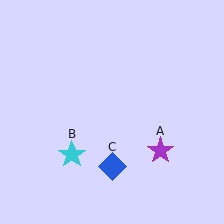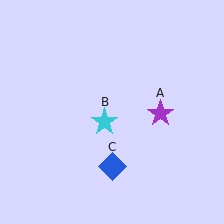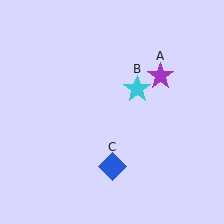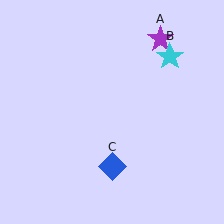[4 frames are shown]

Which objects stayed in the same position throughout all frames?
Blue diamond (object C) remained stationary.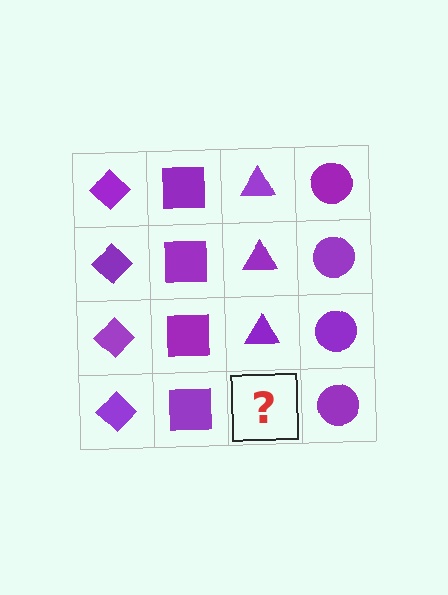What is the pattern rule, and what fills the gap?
The rule is that each column has a consistent shape. The gap should be filled with a purple triangle.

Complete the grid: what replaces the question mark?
The question mark should be replaced with a purple triangle.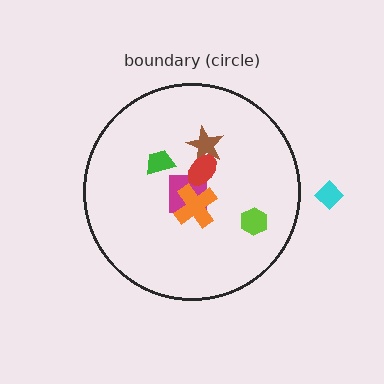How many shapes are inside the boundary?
6 inside, 1 outside.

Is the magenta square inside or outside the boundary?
Inside.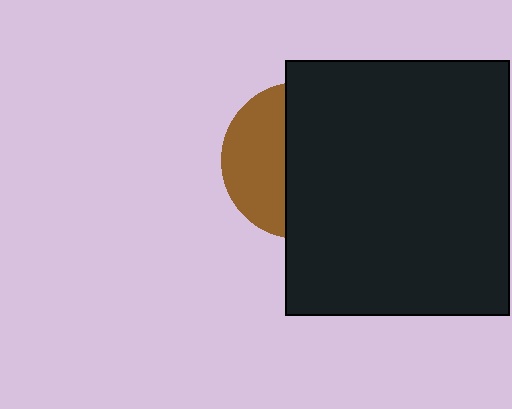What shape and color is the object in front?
The object in front is a black rectangle.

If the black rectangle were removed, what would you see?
You would see the complete brown circle.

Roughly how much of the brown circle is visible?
A small part of it is visible (roughly 39%).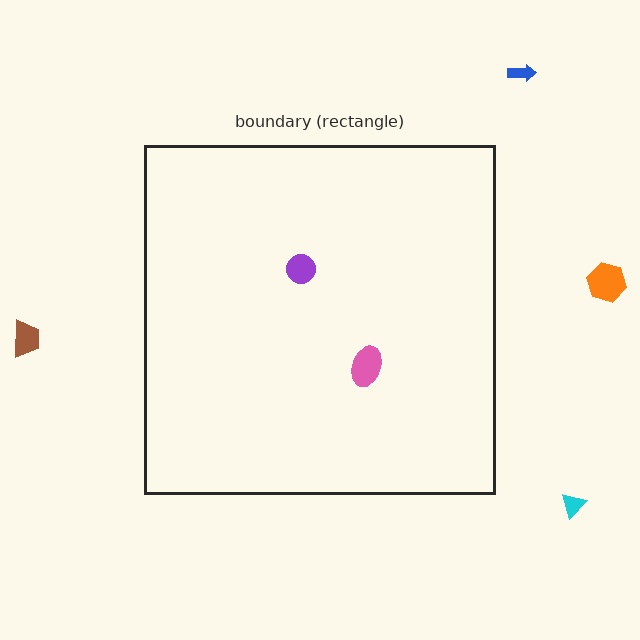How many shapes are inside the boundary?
2 inside, 4 outside.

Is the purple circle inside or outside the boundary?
Inside.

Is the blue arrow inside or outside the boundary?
Outside.